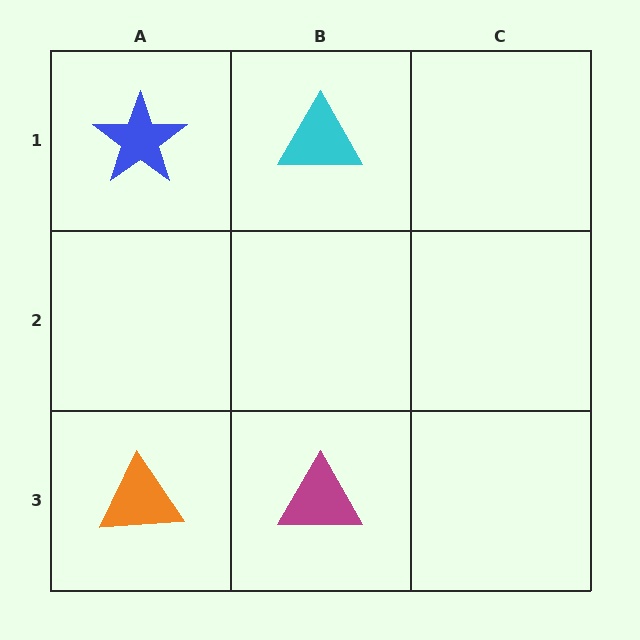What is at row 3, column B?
A magenta triangle.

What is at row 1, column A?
A blue star.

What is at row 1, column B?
A cyan triangle.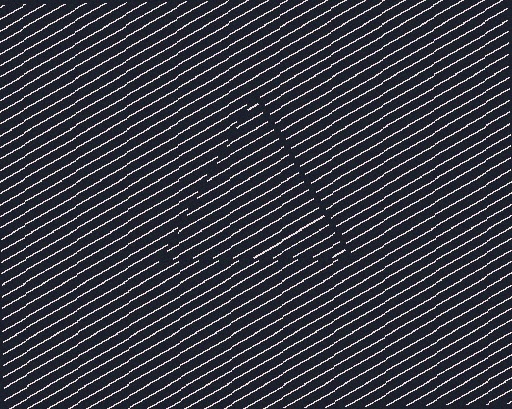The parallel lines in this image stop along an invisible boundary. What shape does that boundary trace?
An illusory triangle. The interior of the shape contains the same grating, shifted by half a period — the contour is defined by the phase discontinuity where line-ends from the inner and outer gratings abut.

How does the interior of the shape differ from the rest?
The interior of the shape contains the same grating, shifted by half a period — the contour is defined by the phase discontinuity where line-ends from the inner and outer gratings abut.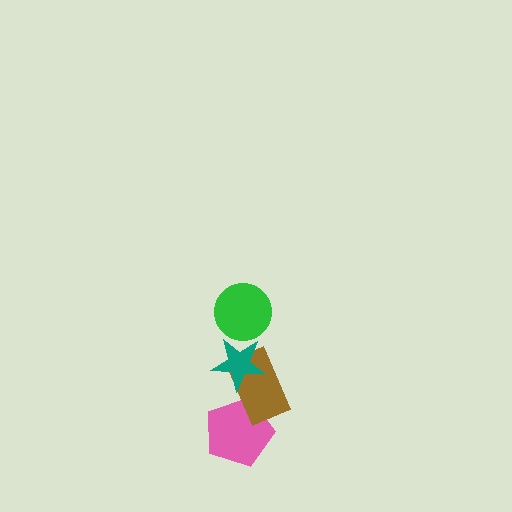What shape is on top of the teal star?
The green circle is on top of the teal star.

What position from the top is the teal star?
The teal star is 2nd from the top.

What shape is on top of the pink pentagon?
The brown rectangle is on top of the pink pentagon.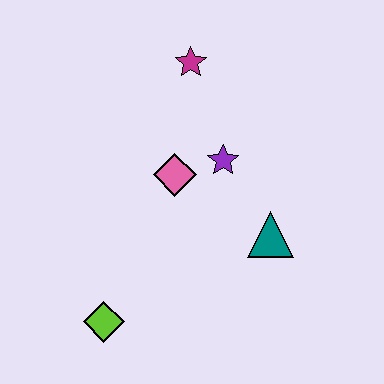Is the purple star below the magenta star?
Yes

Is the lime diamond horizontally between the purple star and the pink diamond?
No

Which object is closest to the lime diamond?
The pink diamond is closest to the lime diamond.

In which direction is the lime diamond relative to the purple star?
The lime diamond is below the purple star.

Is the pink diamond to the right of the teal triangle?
No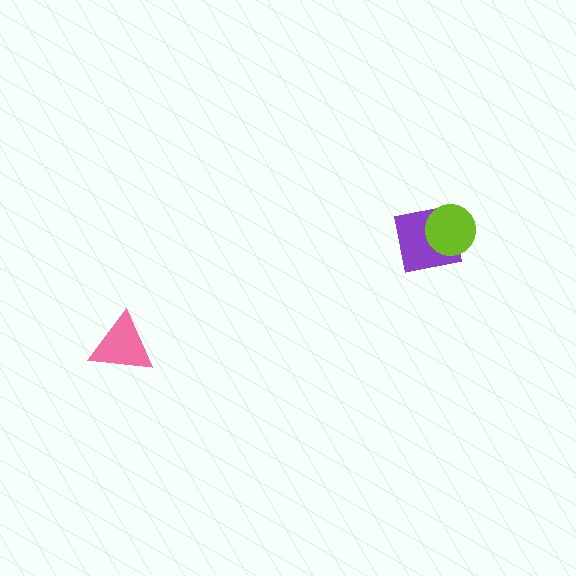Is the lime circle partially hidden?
No, no other shape covers it.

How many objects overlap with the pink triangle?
0 objects overlap with the pink triangle.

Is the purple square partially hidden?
Yes, it is partially covered by another shape.